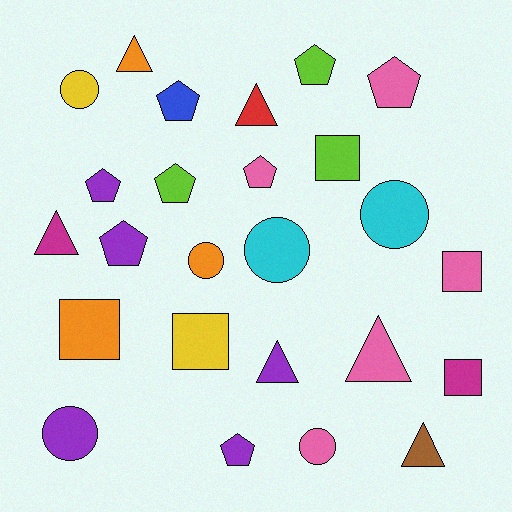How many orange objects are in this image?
There are 3 orange objects.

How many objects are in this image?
There are 25 objects.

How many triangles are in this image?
There are 6 triangles.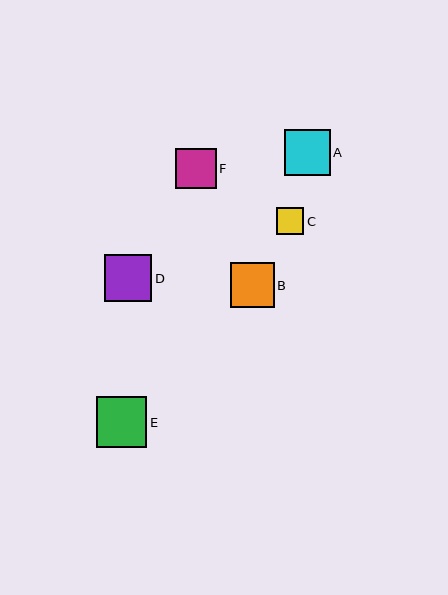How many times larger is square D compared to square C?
Square D is approximately 1.8 times the size of square C.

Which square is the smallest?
Square C is the smallest with a size of approximately 27 pixels.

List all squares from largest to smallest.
From largest to smallest: E, D, A, B, F, C.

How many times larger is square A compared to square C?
Square A is approximately 1.7 times the size of square C.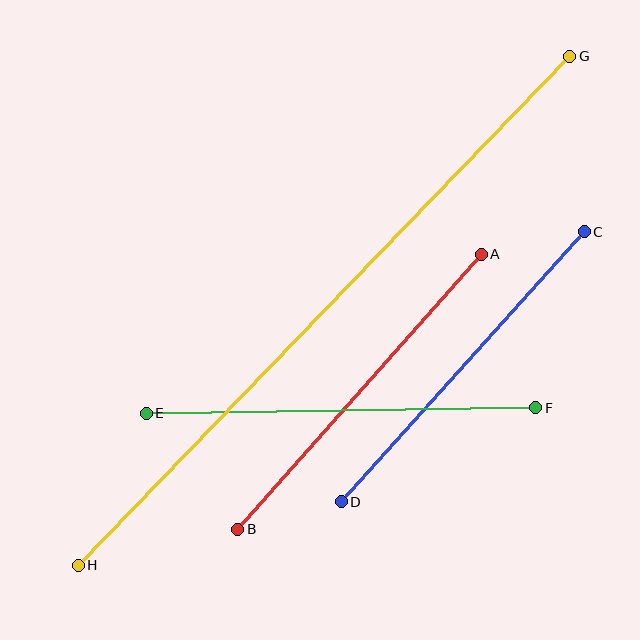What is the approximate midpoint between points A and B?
The midpoint is at approximately (359, 392) pixels.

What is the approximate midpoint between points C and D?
The midpoint is at approximately (463, 367) pixels.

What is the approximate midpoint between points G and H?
The midpoint is at approximately (324, 311) pixels.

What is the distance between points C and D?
The distance is approximately 363 pixels.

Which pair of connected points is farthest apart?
Points G and H are farthest apart.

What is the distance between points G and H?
The distance is approximately 707 pixels.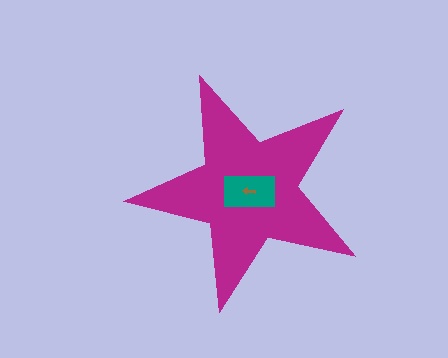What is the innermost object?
The brown arrow.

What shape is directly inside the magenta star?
The teal rectangle.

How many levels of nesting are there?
3.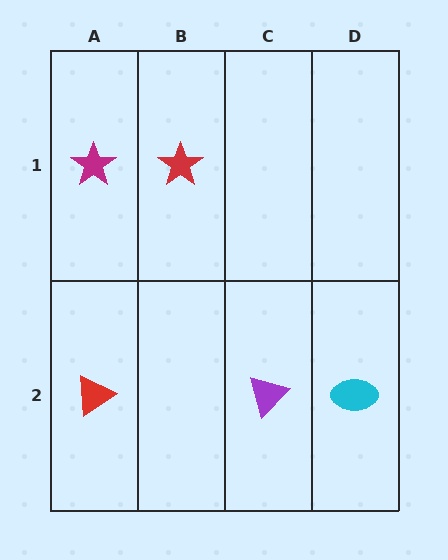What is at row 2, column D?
A cyan ellipse.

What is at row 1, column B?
A red star.